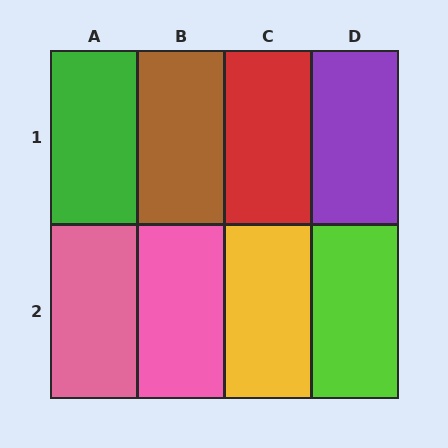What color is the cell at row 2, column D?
Lime.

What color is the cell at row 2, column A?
Pink.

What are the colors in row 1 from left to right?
Green, brown, red, purple.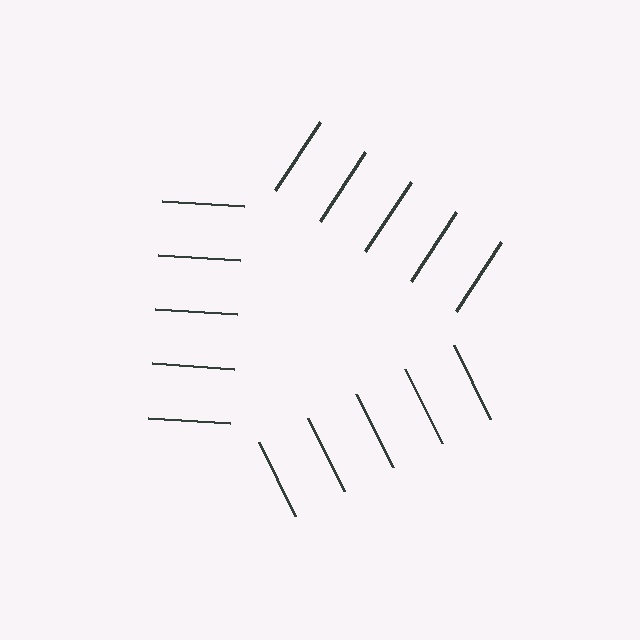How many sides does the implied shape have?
3 sides — the line-ends trace a triangle.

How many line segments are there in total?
15 — 5 along each of the 3 edges.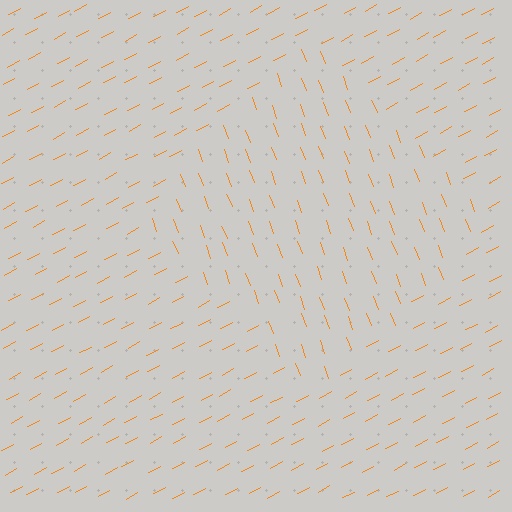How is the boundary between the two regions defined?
The boundary is defined purely by a change in line orientation (approximately 82 degrees difference). All lines are the same color and thickness.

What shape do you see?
I see a diamond.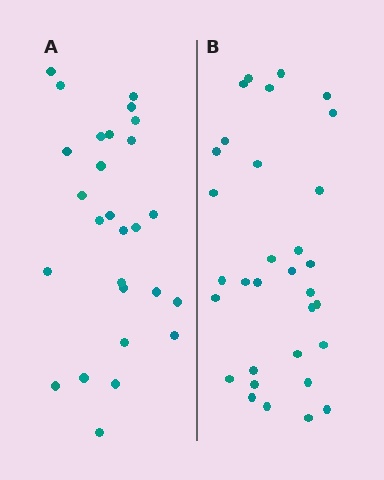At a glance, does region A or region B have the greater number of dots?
Region B (the right region) has more dots.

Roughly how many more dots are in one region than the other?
Region B has about 5 more dots than region A.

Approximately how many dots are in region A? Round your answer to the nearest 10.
About 30 dots. (The exact count is 27, which rounds to 30.)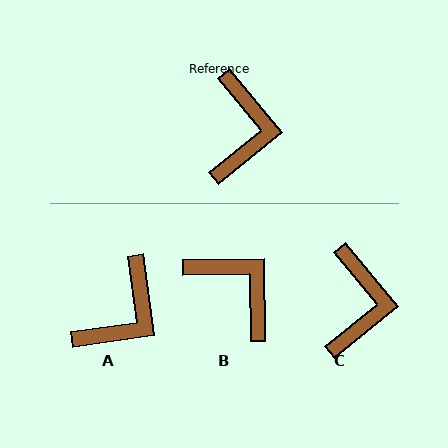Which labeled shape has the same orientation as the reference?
C.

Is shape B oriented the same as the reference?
No, it is off by about 51 degrees.